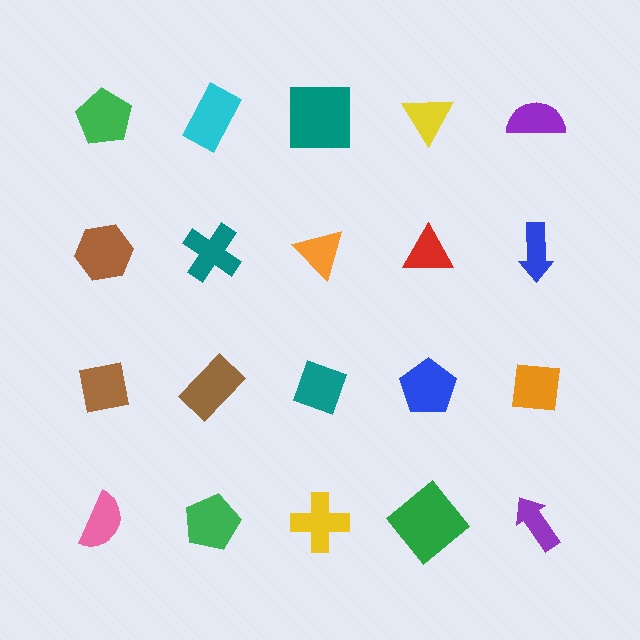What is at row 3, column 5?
An orange square.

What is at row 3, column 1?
A brown square.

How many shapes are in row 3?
5 shapes.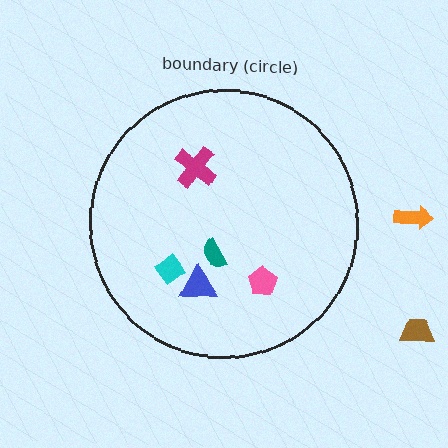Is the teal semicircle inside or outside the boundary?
Inside.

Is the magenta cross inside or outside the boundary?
Inside.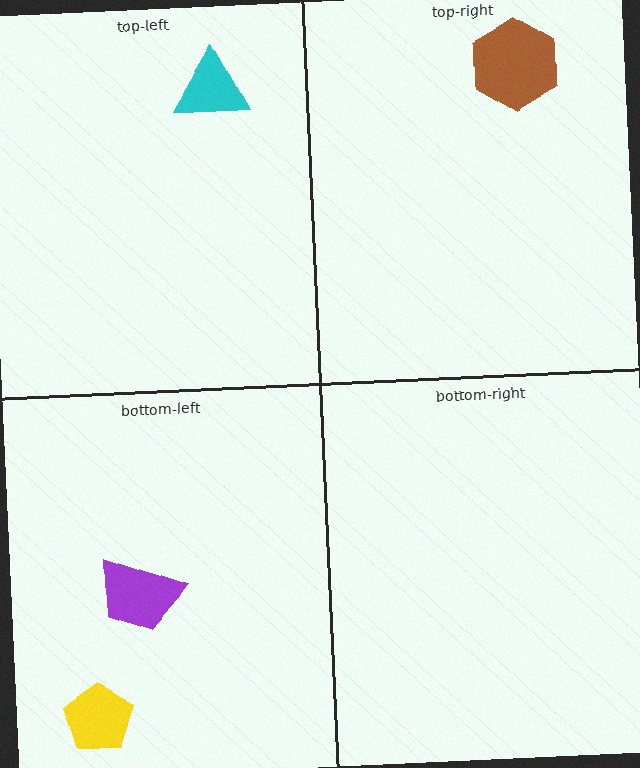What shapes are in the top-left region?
The cyan triangle.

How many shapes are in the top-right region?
1.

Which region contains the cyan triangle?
The top-left region.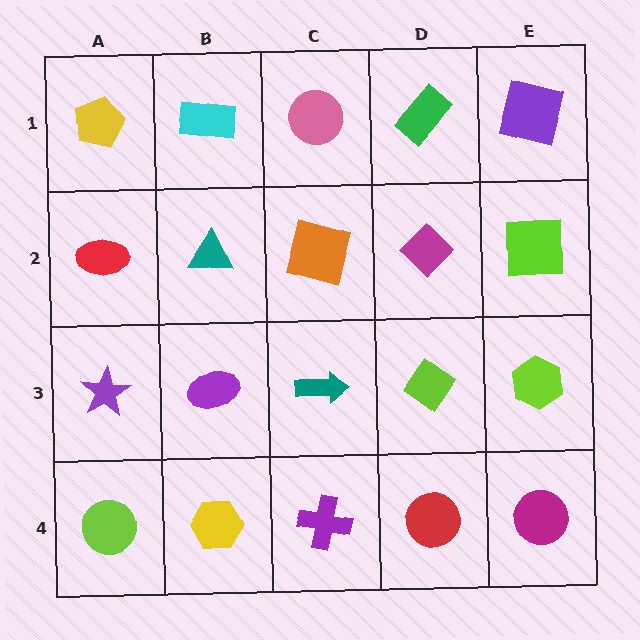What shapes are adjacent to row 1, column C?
An orange square (row 2, column C), a cyan rectangle (row 1, column B), a green rectangle (row 1, column D).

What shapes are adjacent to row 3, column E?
A lime square (row 2, column E), a magenta circle (row 4, column E), a lime diamond (row 3, column D).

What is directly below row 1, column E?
A lime square.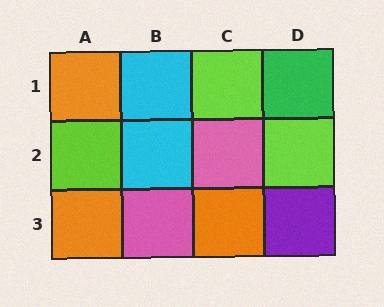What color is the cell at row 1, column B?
Cyan.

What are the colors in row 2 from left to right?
Lime, cyan, pink, lime.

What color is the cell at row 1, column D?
Green.